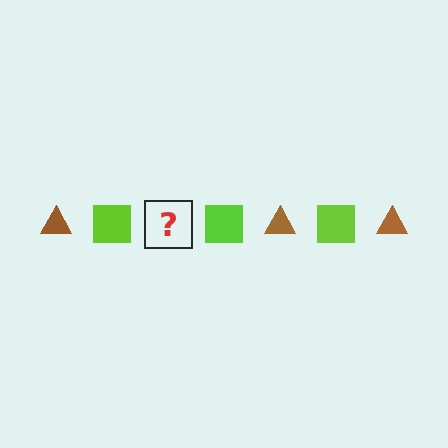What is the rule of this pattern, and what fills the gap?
The rule is that the pattern alternates between brown triangle and lime square. The gap should be filled with a brown triangle.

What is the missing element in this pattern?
The missing element is a brown triangle.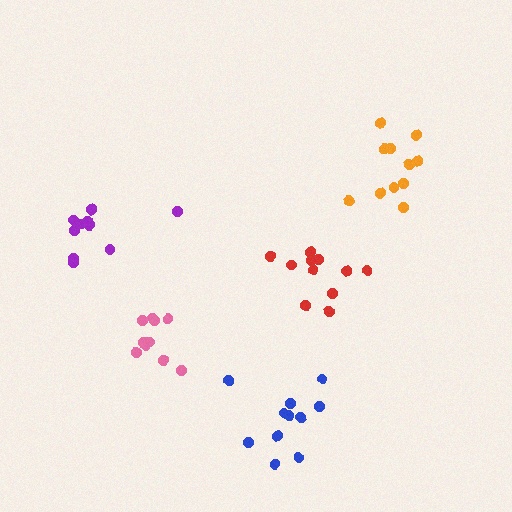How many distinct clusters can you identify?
There are 5 distinct clusters.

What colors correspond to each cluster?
The clusters are colored: purple, red, orange, blue, pink.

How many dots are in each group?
Group 1: 11 dots, Group 2: 11 dots, Group 3: 11 dots, Group 4: 11 dots, Group 5: 11 dots (55 total).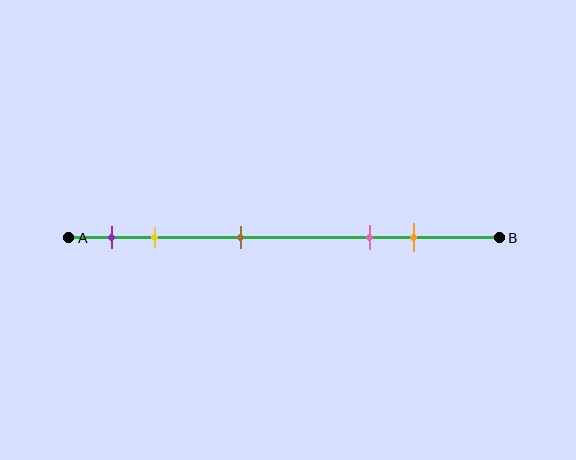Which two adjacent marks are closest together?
The purple and yellow marks are the closest adjacent pair.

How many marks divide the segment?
There are 5 marks dividing the segment.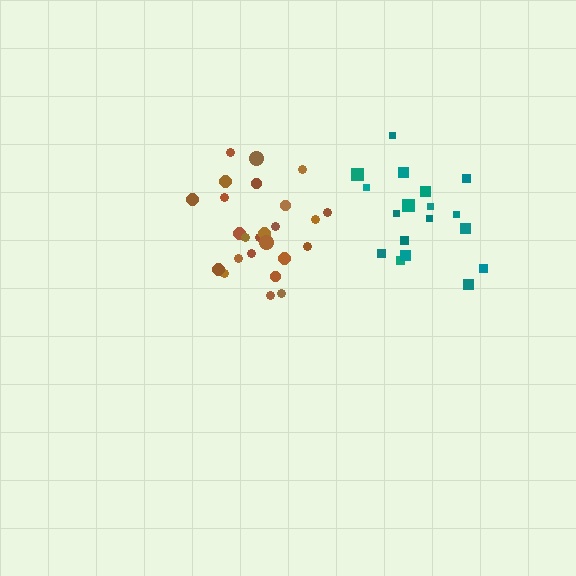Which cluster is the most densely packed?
Brown.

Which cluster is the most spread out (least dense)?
Teal.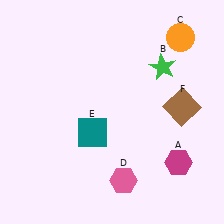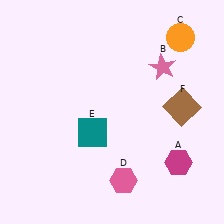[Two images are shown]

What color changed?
The star (B) changed from green in Image 1 to pink in Image 2.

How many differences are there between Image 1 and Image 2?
There is 1 difference between the two images.